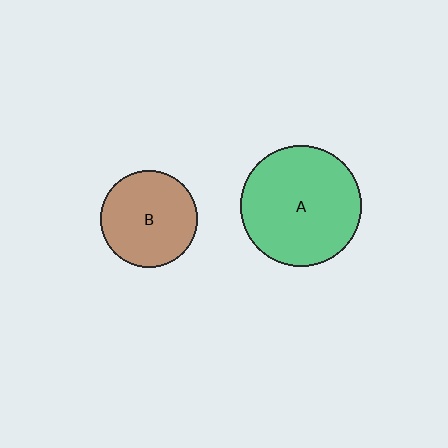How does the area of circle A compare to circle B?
Approximately 1.6 times.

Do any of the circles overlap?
No, none of the circles overlap.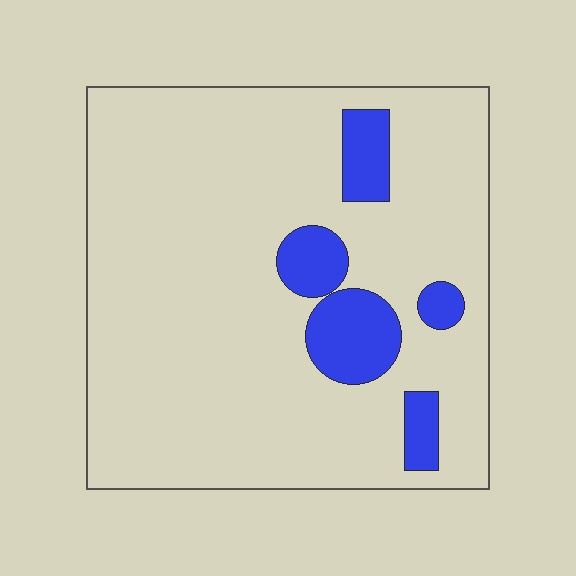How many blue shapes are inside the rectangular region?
5.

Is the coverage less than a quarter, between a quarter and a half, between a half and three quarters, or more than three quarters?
Less than a quarter.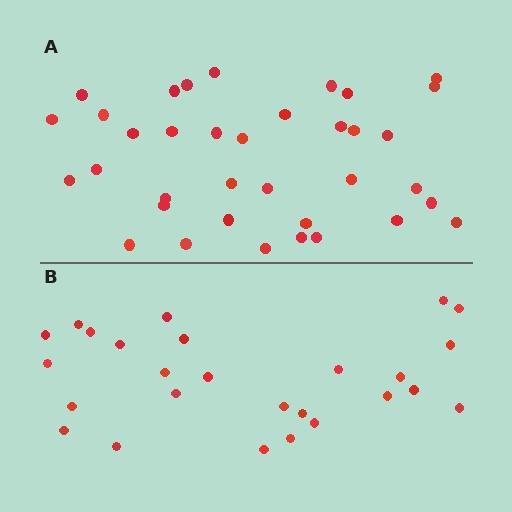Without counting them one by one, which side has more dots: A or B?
Region A (the top region) has more dots.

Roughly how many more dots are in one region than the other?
Region A has roughly 10 or so more dots than region B.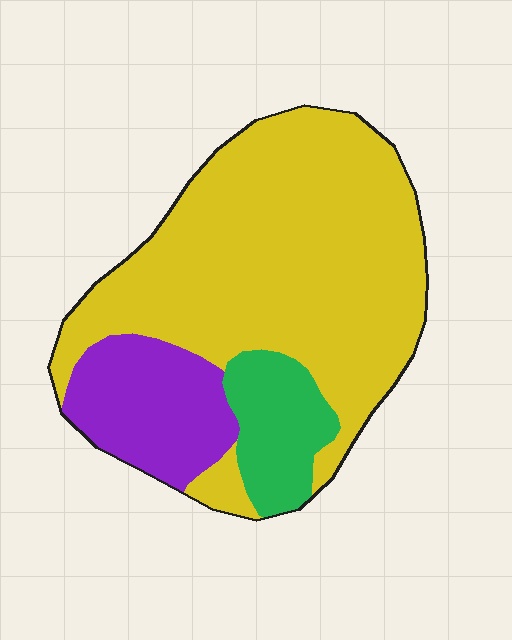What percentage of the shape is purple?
Purple takes up less than a quarter of the shape.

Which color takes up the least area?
Green, at roughly 15%.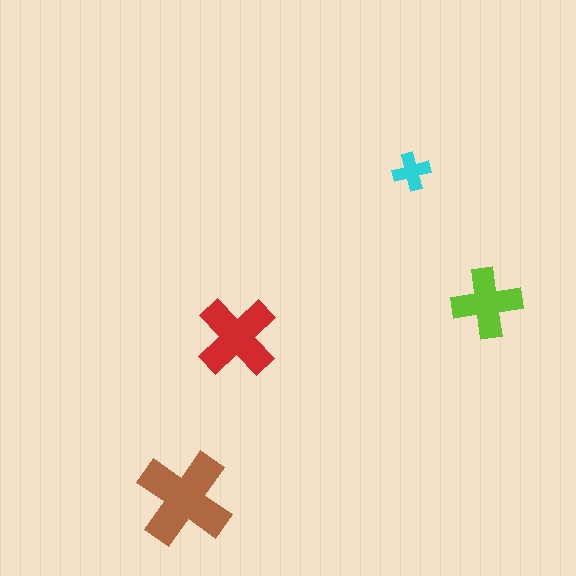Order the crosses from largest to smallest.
the brown one, the red one, the lime one, the cyan one.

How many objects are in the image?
There are 4 objects in the image.